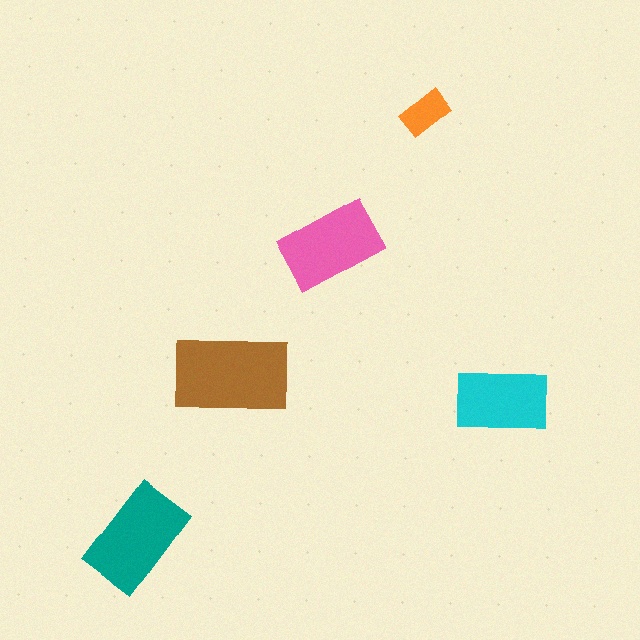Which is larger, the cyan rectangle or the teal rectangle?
The teal one.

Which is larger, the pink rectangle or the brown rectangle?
The brown one.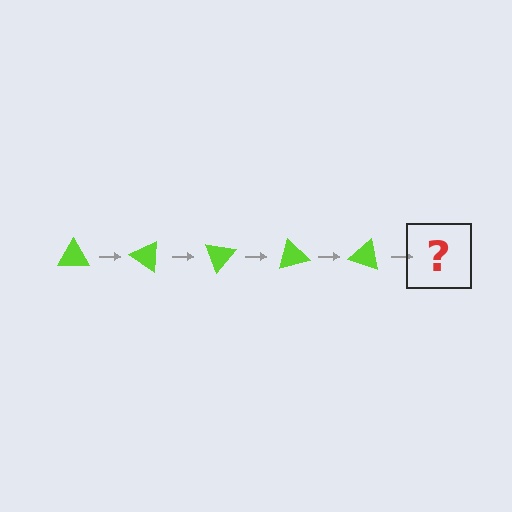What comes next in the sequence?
The next element should be a lime triangle rotated 175 degrees.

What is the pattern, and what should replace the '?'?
The pattern is that the triangle rotates 35 degrees each step. The '?' should be a lime triangle rotated 175 degrees.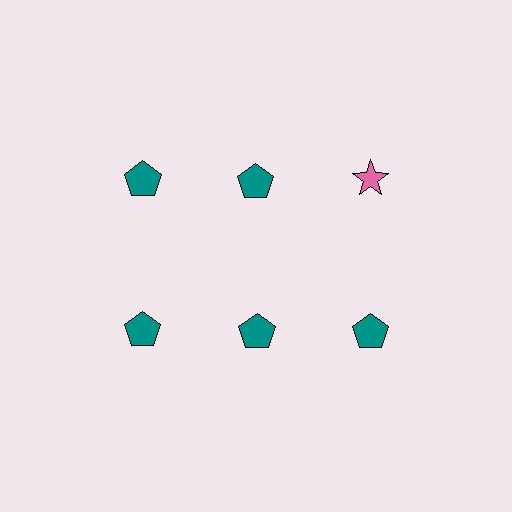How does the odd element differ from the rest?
It differs in both color (pink instead of teal) and shape (star instead of pentagon).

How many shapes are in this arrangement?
There are 6 shapes arranged in a grid pattern.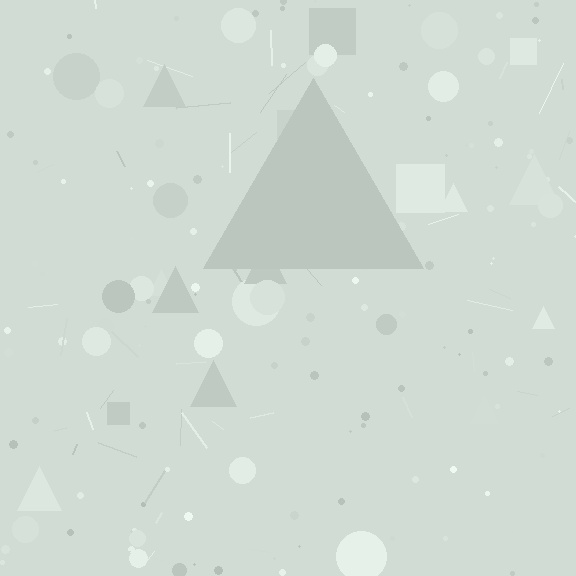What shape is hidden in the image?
A triangle is hidden in the image.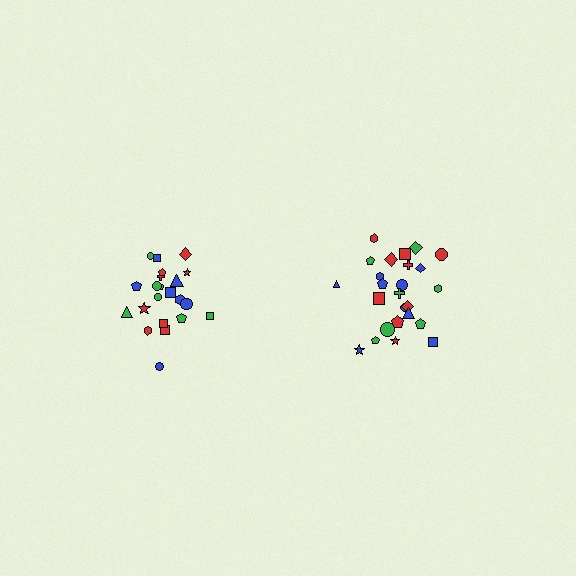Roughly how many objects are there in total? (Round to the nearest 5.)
Roughly 45 objects in total.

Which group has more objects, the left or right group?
The right group.